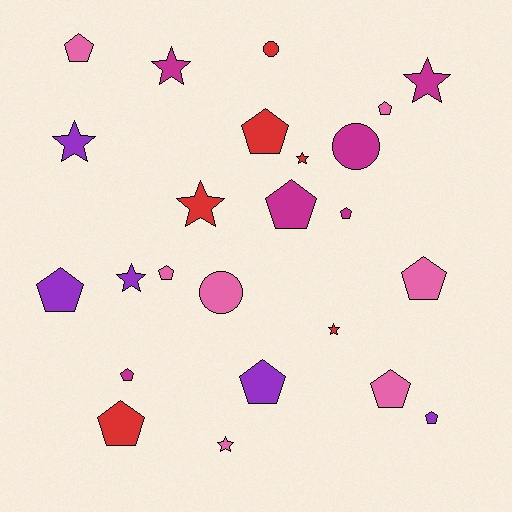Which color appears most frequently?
Pink, with 7 objects.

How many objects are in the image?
There are 24 objects.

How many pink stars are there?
There is 1 pink star.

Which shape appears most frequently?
Pentagon, with 13 objects.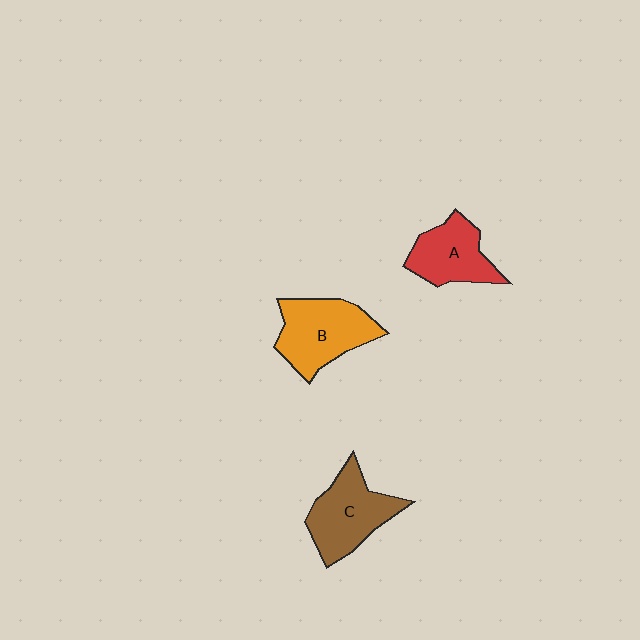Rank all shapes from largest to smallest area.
From largest to smallest: B (orange), C (brown), A (red).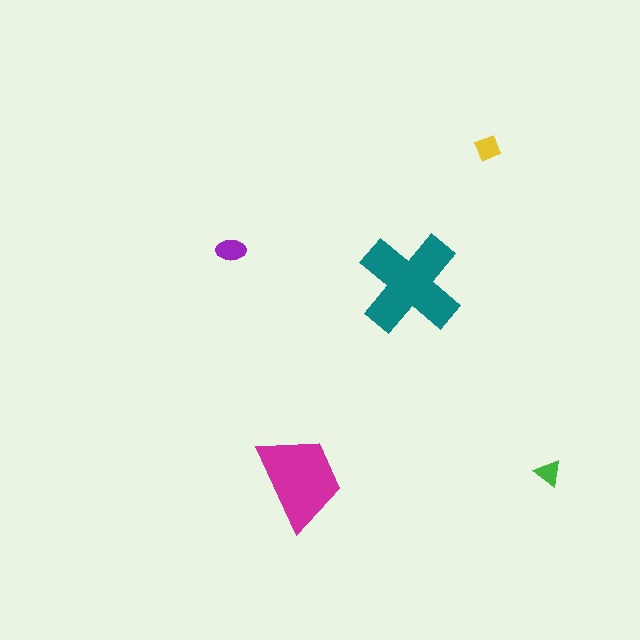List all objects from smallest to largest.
The green triangle, the yellow diamond, the purple ellipse, the magenta trapezoid, the teal cross.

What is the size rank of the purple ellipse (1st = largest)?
3rd.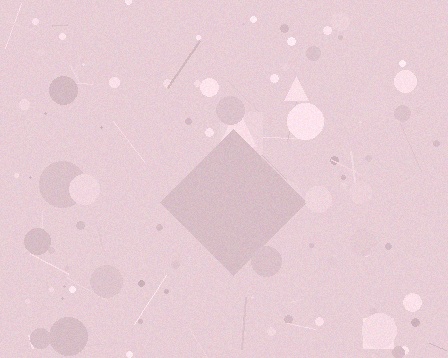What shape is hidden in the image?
A diamond is hidden in the image.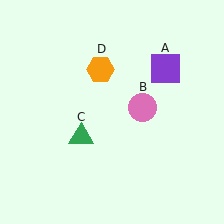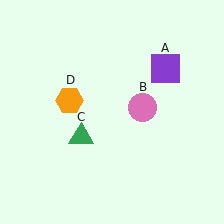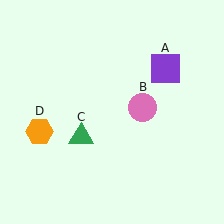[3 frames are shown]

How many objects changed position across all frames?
1 object changed position: orange hexagon (object D).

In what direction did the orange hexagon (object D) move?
The orange hexagon (object D) moved down and to the left.